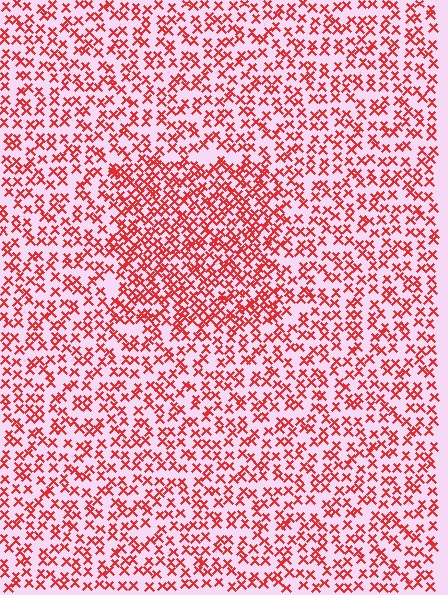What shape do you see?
I see a rectangle.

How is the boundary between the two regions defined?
The boundary is defined by a change in element density (approximately 1.7x ratio). All elements are the same color, size, and shape.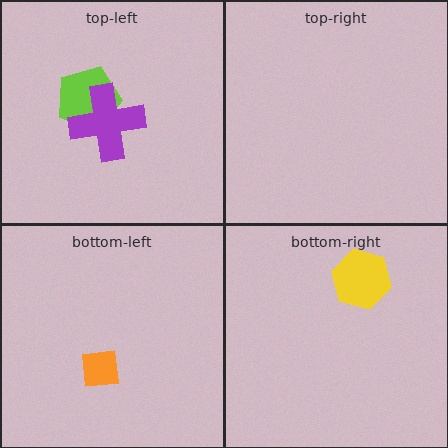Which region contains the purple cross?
The top-left region.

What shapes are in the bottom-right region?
The yellow hexagon.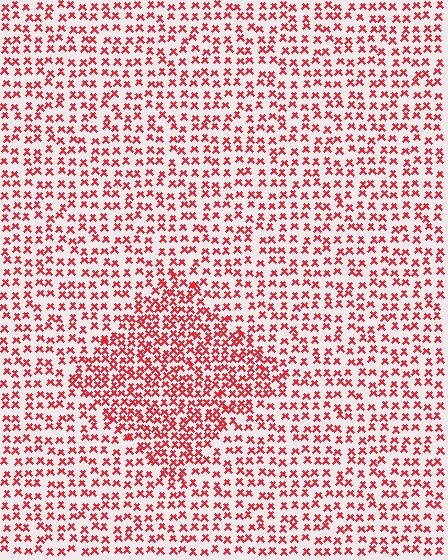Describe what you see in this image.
The image contains small red elements arranged at two different densities. A diamond-shaped region is visible where the elements are more densely packed than the surrounding area.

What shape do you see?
I see a diamond.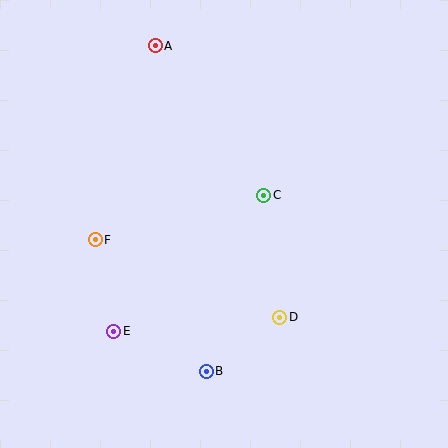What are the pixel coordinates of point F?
Point F is at (95, 240).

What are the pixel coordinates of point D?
Point D is at (280, 317).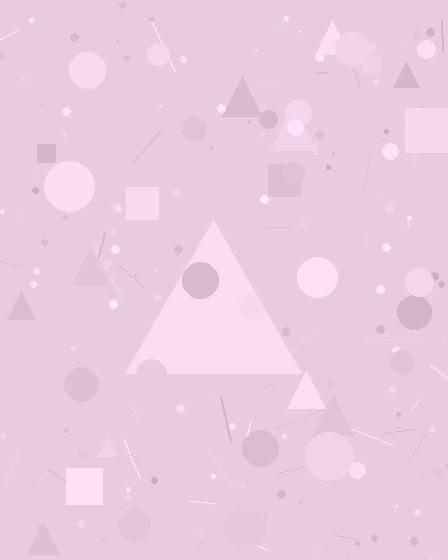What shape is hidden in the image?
A triangle is hidden in the image.